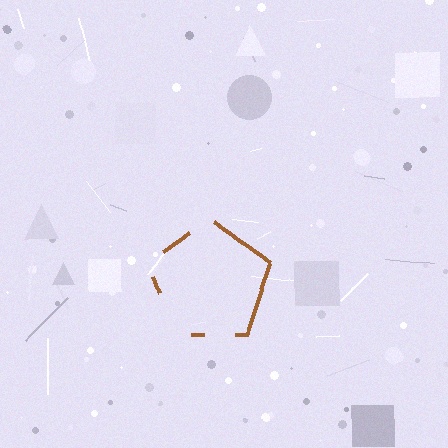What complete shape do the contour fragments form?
The contour fragments form a pentagon.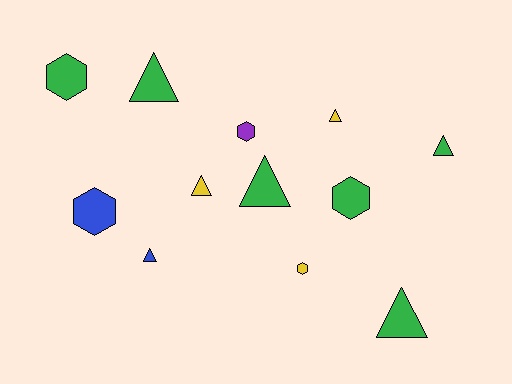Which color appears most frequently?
Green, with 6 objects.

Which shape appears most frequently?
Triangle, with 7 objects.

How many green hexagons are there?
There are 2 green hexagons.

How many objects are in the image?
There are 12 objects.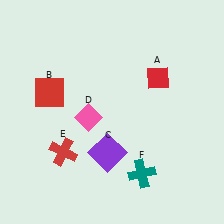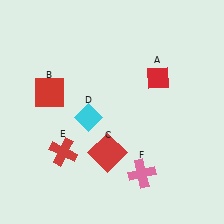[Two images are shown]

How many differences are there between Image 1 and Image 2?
There are 3 differences between the two images.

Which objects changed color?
C changed from purple to red. D changed from pink to cyan. F changed from teal to pink.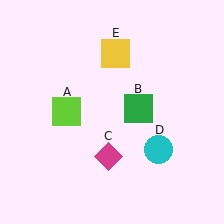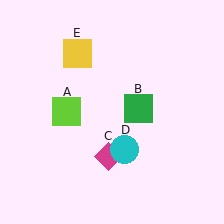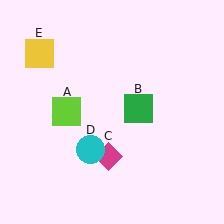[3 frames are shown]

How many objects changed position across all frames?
2 objects changed position: cyan circle (object D), yellow square (object E).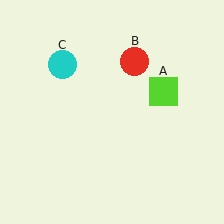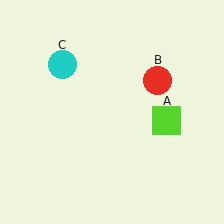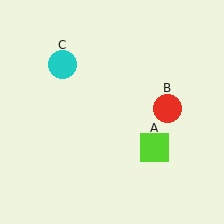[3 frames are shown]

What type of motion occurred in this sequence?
The lime square (object A), red circle (object B) rotated clockwise around the center of the scene.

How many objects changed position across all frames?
2 objects changed position: lime square (object A), red circle (object B).